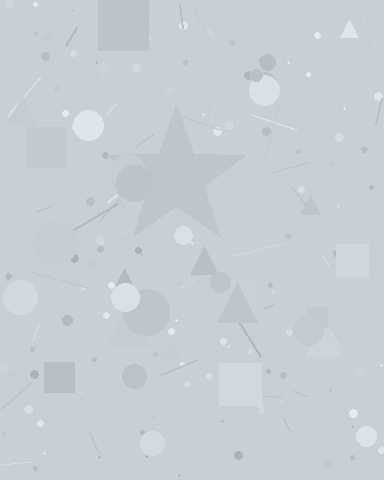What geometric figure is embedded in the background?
A star is embedded in the background.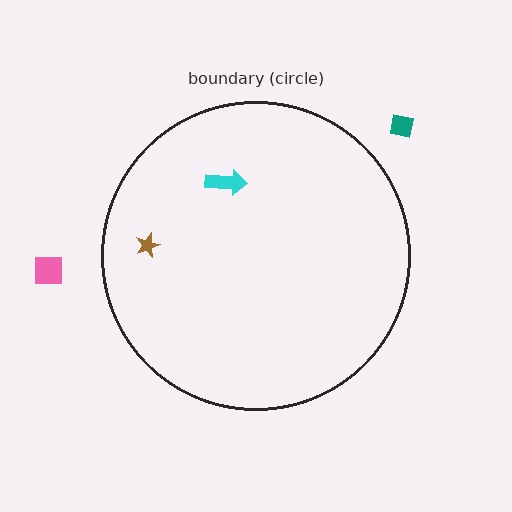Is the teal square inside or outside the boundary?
Outside.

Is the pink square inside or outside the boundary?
Outside.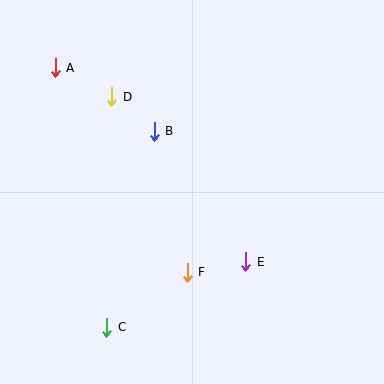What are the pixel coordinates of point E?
Point E is at (246, 262).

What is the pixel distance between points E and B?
The distance between E and B is 159 pixels.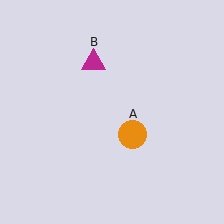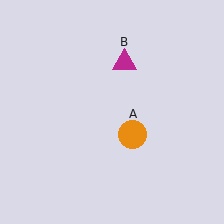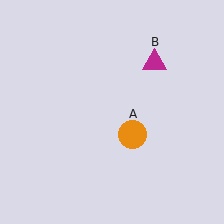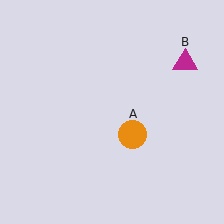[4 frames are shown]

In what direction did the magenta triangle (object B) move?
The magenta triangle (object B) moved right.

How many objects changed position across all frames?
1 object changed position: magenta triangle (object B).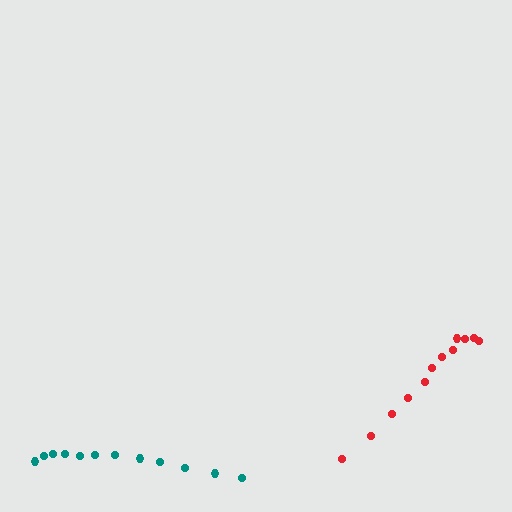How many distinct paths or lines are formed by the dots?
There are 2 distinct paths.